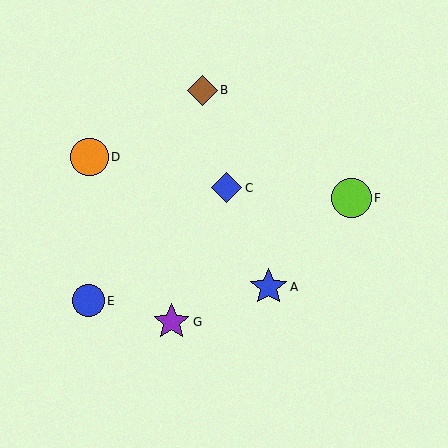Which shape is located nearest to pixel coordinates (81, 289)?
The blue circle (labeled E) at (88, 301) is nearest to that location.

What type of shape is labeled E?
Shape E is a blue circle.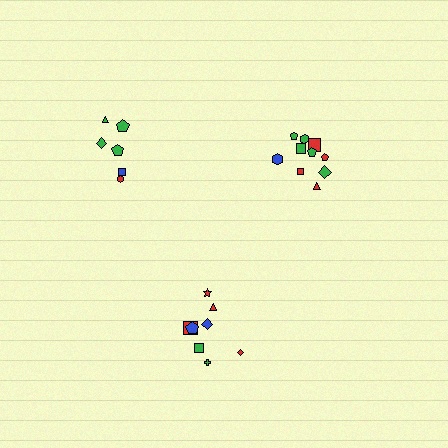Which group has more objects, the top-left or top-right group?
The top-right group.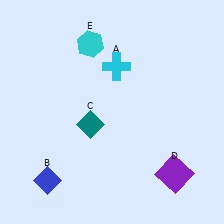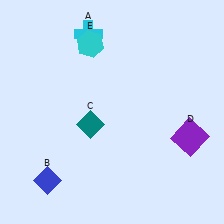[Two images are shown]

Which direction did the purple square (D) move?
The purple square (D) moved up.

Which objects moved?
The objects that moved are: the cyan cross (A), the purple square (D).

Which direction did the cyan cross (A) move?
The cyan cross (A) moved up.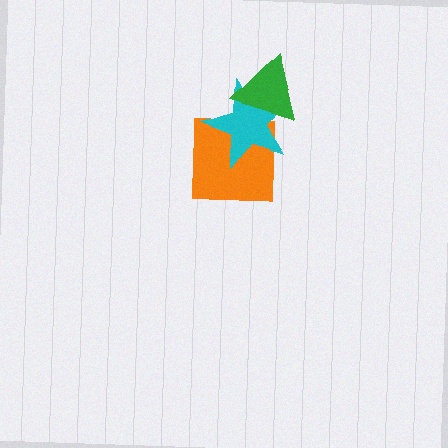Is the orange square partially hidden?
Yes, it is partially covered by another shape.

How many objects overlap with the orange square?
1 object overlaps with the orange square.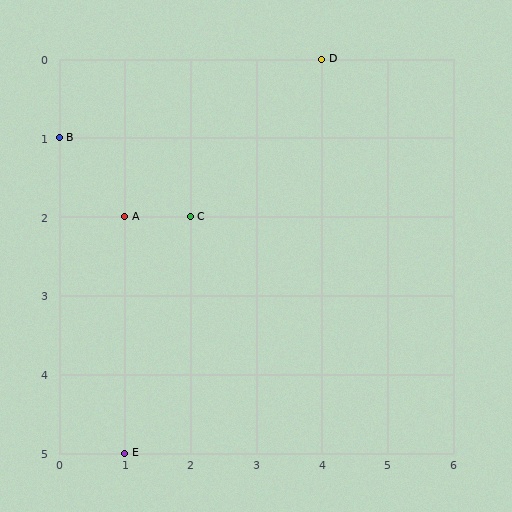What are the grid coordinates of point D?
Point D is at grid coordinates (4, 0).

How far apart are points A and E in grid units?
Points A and E are 3 rows apart.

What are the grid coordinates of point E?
Point E is at grid coordinates (1, 5).